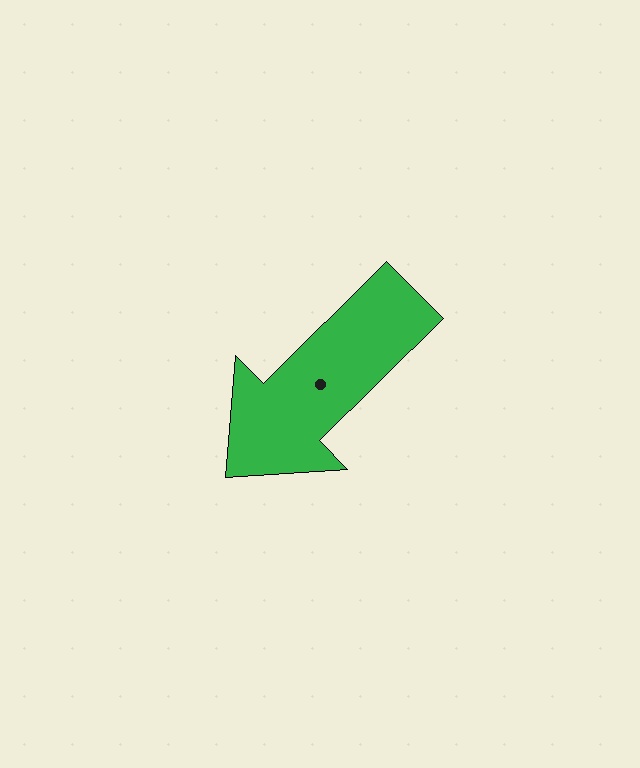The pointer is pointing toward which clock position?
Roughly 8 o'clock.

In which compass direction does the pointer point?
Southwest.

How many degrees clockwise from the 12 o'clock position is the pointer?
Approximately 225 degrees.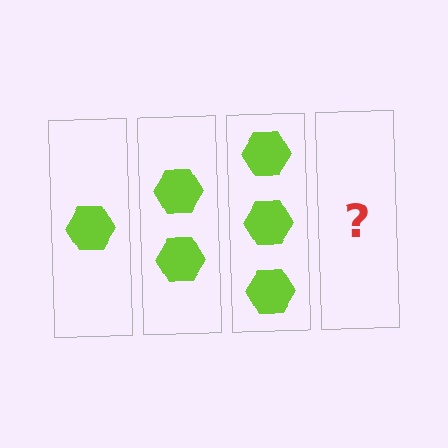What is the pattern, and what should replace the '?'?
The pattern is that each step adds one more hexagon. The '?' should be 4 hexagons.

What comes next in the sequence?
The next element should be 4 hexagons.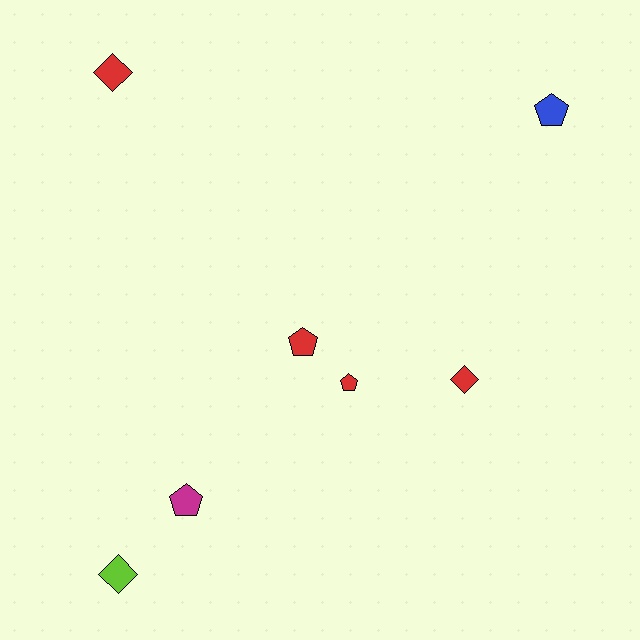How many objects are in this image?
There are 7 objects.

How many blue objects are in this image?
There is 1 blue object.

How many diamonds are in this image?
There are 3 diamonds.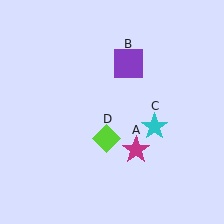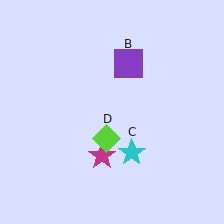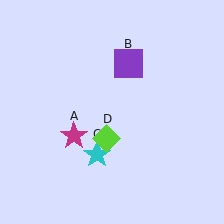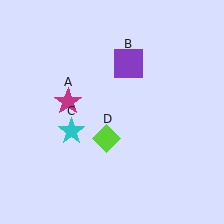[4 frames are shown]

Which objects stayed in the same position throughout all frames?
Purple square (object B) and lime diamond (object D) remained stationary.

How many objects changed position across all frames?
2 objects changed position: magenta star (object A), cyan star (object C).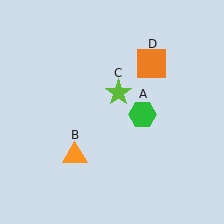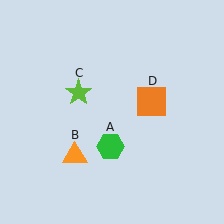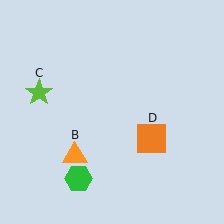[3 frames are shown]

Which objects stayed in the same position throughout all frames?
Orange triangle (object B) remained stationary.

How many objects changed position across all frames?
3 objects changed position: green hexagon (object A), lime star (object C), orange square (object D).